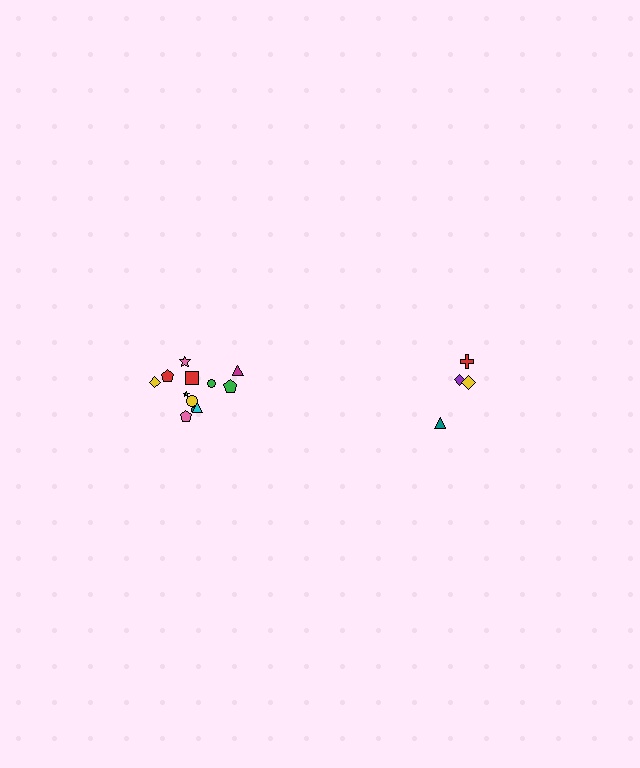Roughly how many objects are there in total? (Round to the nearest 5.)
Roughly 15 objects in total.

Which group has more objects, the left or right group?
The left group.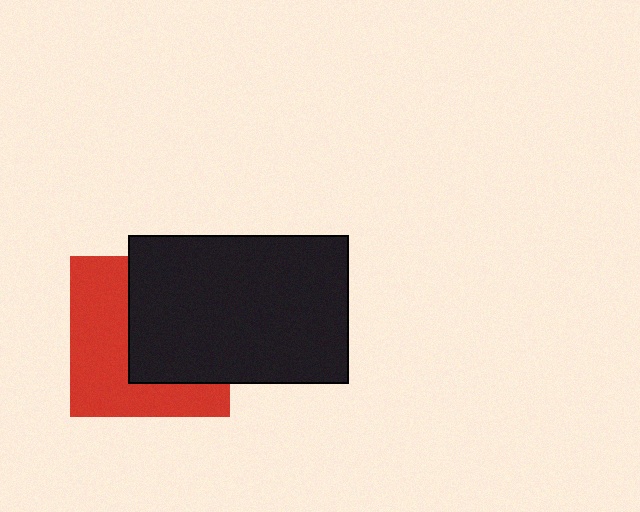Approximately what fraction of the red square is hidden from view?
Roughly 50% of the red square is hidden behind the black rectangle.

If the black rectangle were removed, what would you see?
You would see the complete red square.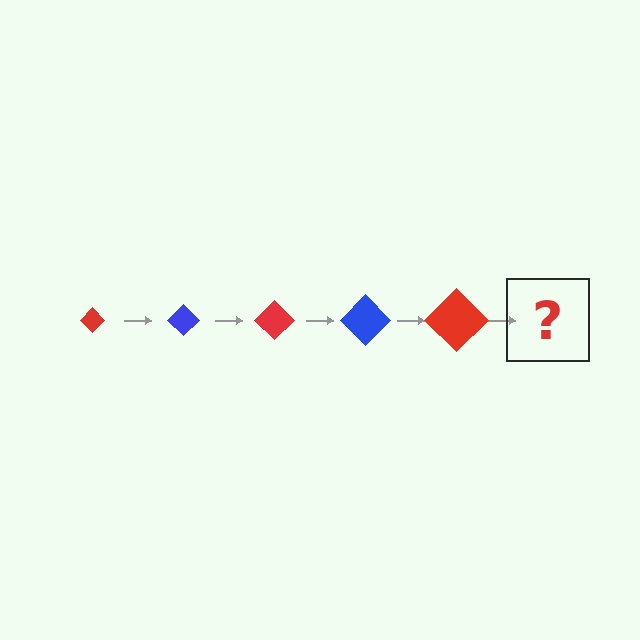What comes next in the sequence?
The next element should be a blue diamond, larger than the previous one.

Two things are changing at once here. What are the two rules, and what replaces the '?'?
The two rules are that the diamond grows larger each step and the color cycles through red and blue. The '?' should be a blue diamond, larger than the previous one.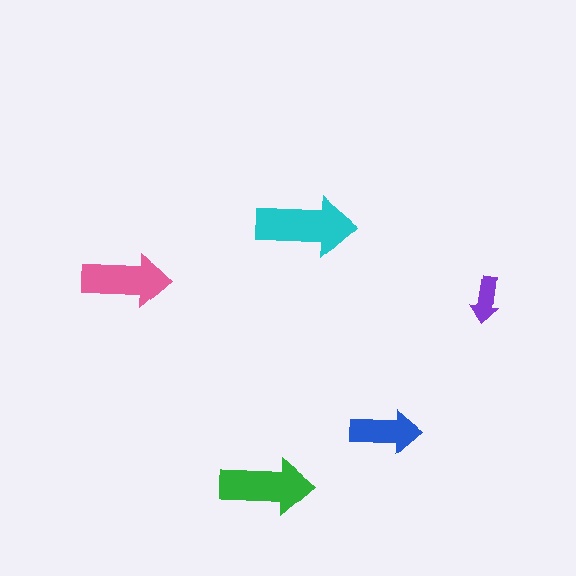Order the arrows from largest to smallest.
the cyan one, the green one, the pink one, the blue one, the purple one.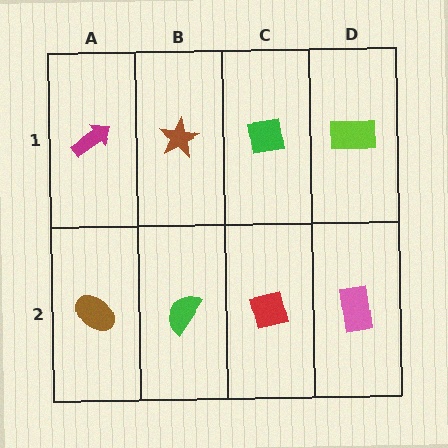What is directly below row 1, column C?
A red square.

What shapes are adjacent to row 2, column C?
A green square (row 1, column C), a green semicircle (row 2, column B), a pink rectangle (row 2, column D).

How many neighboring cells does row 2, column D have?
2.